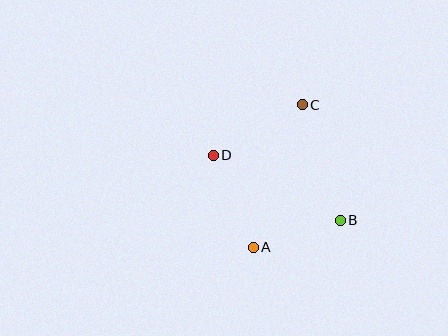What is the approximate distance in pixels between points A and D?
The distance between A and D is approximately 101 pixels.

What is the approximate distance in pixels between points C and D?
The distance between C and D is approximately 102 pixels.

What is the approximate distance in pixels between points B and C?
The distance between B and C is approximately 122 pixels.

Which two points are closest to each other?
Points A and B are closest to each other.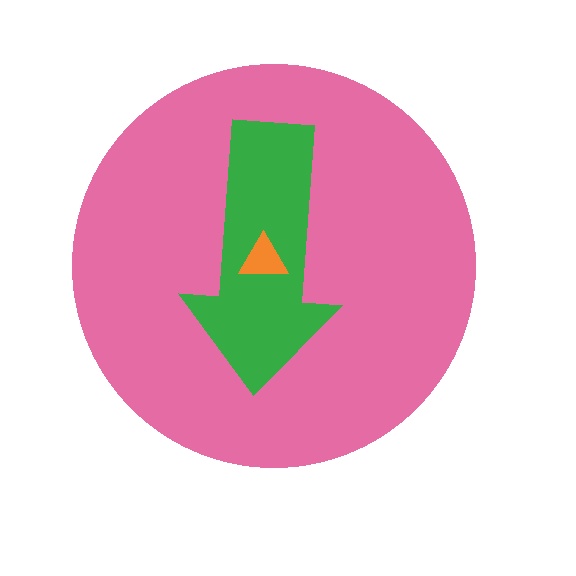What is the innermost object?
The orange triangle.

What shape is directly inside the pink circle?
The green arrow.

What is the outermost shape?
The pink circle.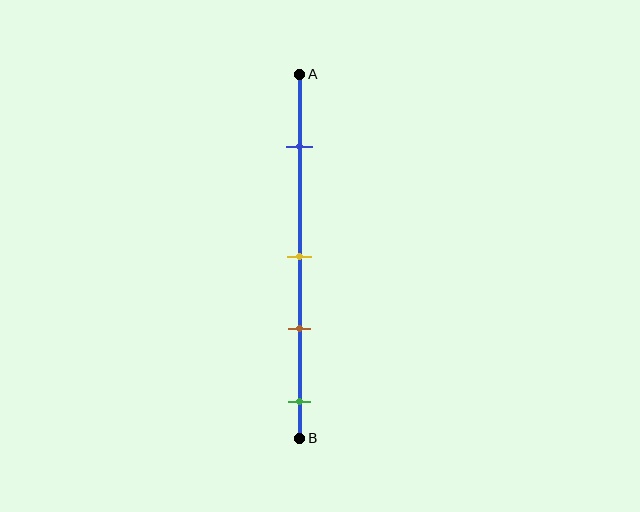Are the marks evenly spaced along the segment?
No, the marks are not evenly spaced.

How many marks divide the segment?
There are 4 marks dividing the segment.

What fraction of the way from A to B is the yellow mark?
The yellow mark is approximately 50% (0.5) of the way from A to B.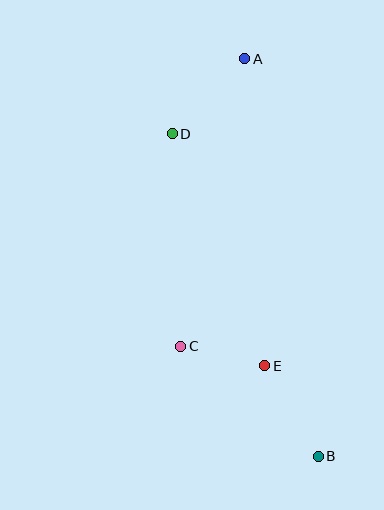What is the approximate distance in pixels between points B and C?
The distance between B and C is approximately 176 pixels.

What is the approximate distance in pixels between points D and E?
The distance between D and E is approximately 250 pixels.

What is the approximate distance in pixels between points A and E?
The distance between A and E is approximately 308 pixels.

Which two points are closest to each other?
Points C and E are closest to each other.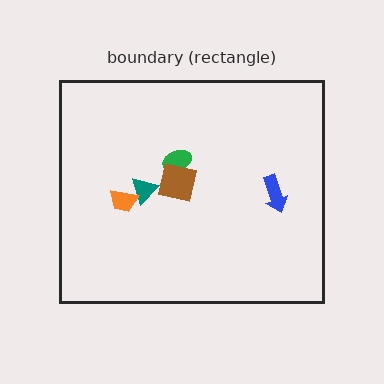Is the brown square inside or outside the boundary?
Inside.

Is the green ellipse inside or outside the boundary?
Inside.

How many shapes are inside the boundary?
5 inside, 0 outside.